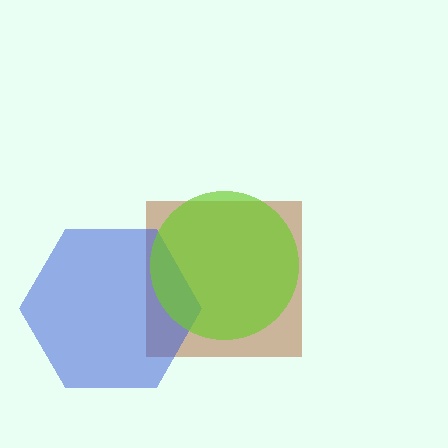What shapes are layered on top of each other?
The layered shapes are: a brown square, a blue hexagon, a lime circle.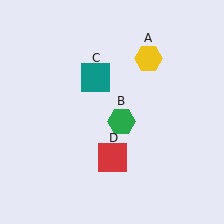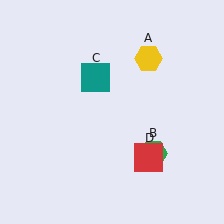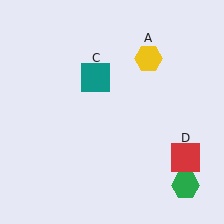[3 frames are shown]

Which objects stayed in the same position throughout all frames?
Yellow hexagon (object A) and teal square (object C) remained stationary.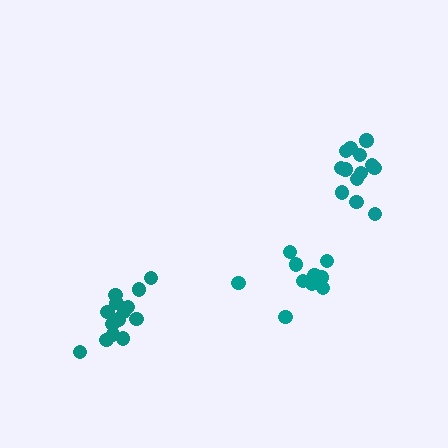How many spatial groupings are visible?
There are 3 spatial groupings.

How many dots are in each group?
Group 1: 10 dots, Group 2: 14 dots, Group 3: 14 dots (38 total).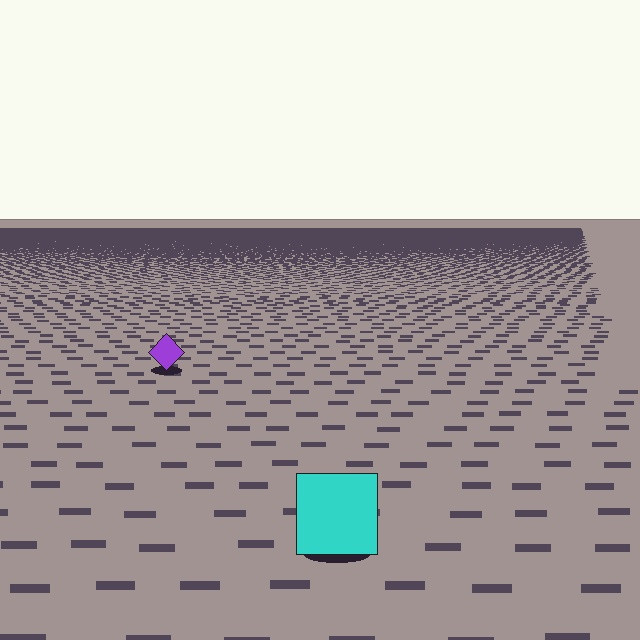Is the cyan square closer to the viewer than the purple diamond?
Yes. The cyan square is closer — you can tell from the texture gradient: the ground texture is coarser near it.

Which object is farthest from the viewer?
The purple diamond is farthest from the viewer. It appears smaller and the ground texture around it is denser.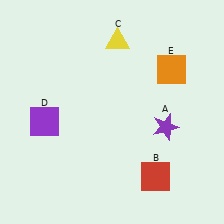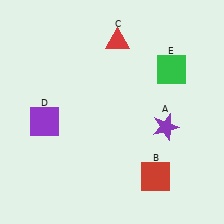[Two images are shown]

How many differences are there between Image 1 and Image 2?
There are 2 differences between the two images.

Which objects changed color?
C changed from yellow to red. E changed from orange to green.